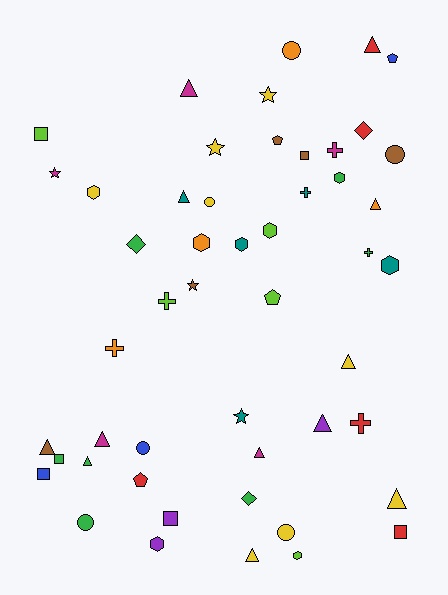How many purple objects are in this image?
There are 3 purple objects.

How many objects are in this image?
There are 50 objects.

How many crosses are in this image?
There are 6 crosses.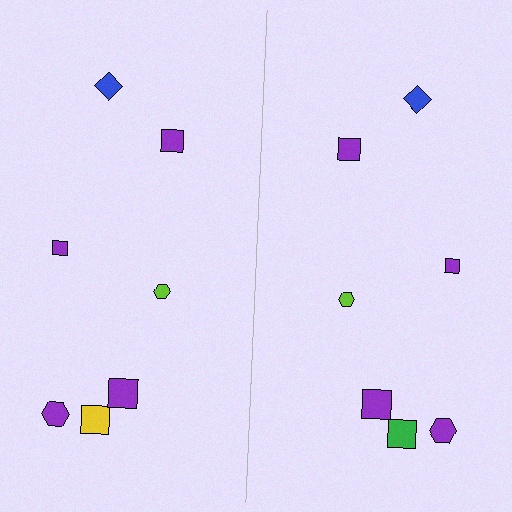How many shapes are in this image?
There are 14 shapes in this image.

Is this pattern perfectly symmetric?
No, the pattern is not perfectly symmetric. The green square on the right side breaks the symmetry — its mirror counterpart is yellow.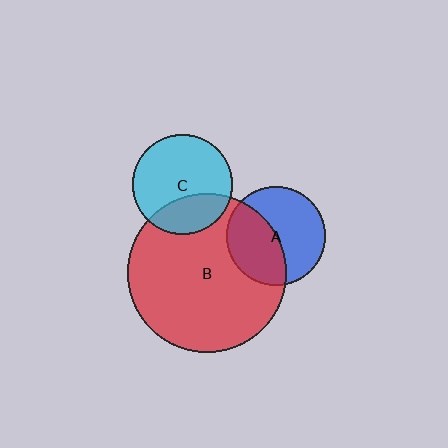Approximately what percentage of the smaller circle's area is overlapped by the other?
Approximately 45%.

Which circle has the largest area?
Circle B (red).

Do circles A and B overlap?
Yes.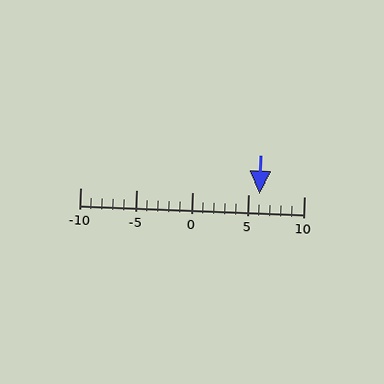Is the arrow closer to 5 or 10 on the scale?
The arrow is closer to 5.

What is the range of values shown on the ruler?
The ruler shows values from -10 to 10.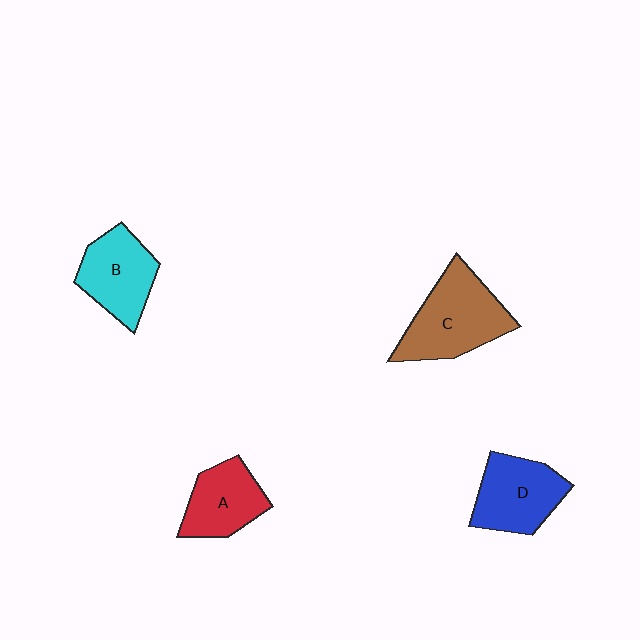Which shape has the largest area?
Shape C (brown).